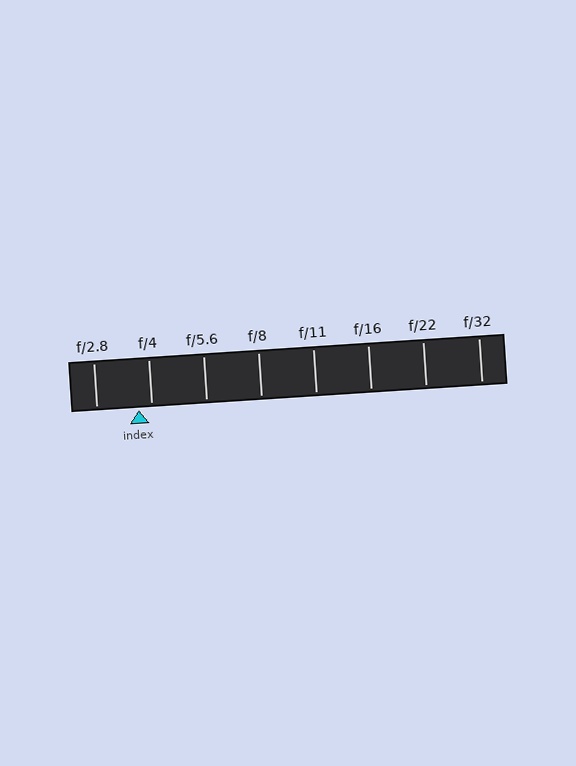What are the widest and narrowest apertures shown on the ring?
The widest aperture shown is f/2.8 and the narrowest is f/32.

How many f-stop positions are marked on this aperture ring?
There are 8 f-stop positions marked.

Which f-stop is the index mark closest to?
The index mark is closest to f/4.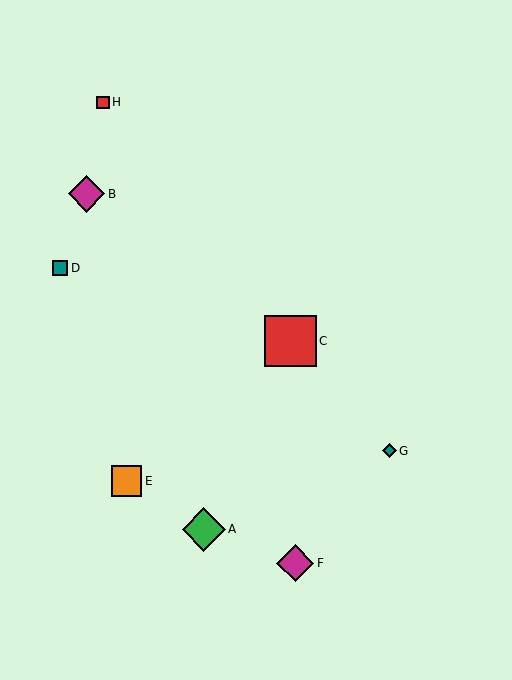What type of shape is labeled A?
Shape A is a green diamond.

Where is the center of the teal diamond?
The center of the teal diamond is at (389, 451).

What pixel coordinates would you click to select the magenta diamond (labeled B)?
Click at (87, 194) to select the magenta diamond B.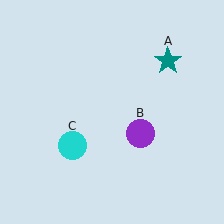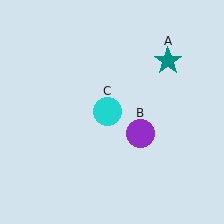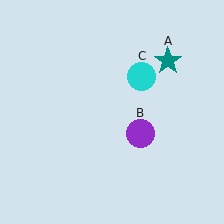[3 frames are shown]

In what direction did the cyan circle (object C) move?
The cyan circle (object C) moved up and to the right.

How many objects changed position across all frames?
1 object changed position: cyan circle (object C).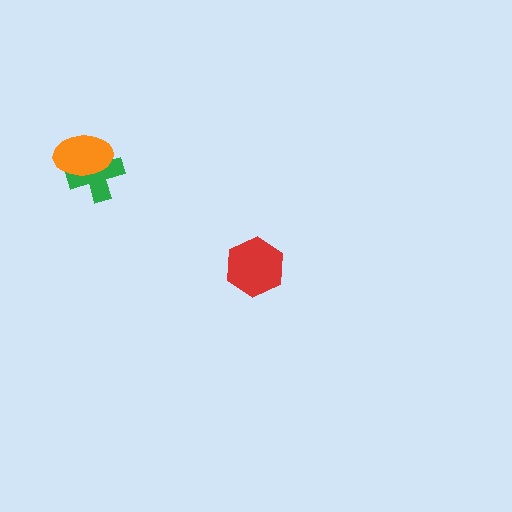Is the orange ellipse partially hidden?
No, no other shape covers it.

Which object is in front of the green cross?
The orange ellipse is in front of the green cross.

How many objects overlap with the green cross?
1 object overlaps with the green cross.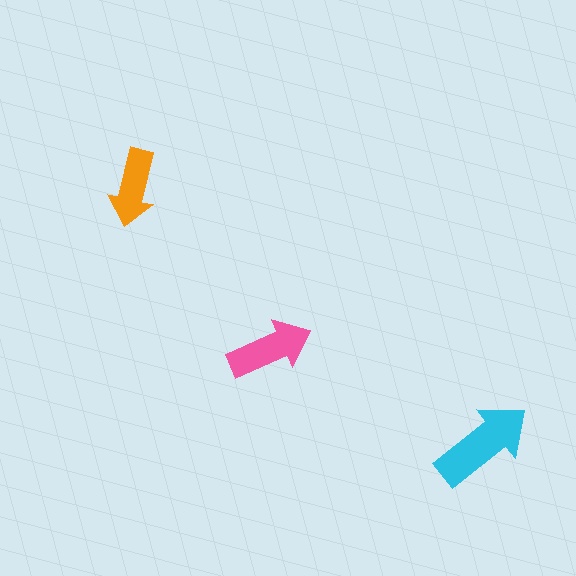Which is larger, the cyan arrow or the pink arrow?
The cyan one.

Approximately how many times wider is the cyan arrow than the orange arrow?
About 1.5 times wider.